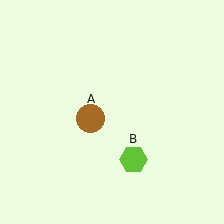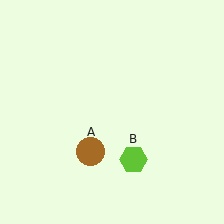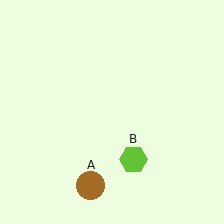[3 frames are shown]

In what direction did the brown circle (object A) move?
The brown circle (object A) moved down.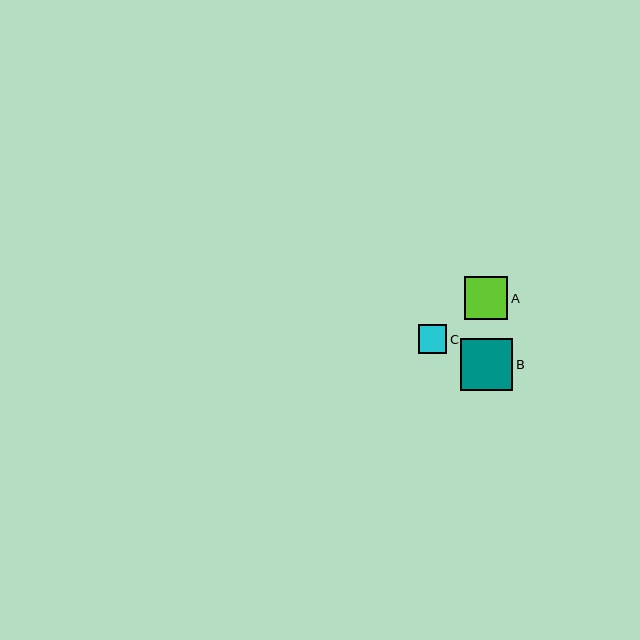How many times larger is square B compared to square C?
Square B is approximately 1.8 times the size of square C.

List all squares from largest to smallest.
From largest to smallest: B, A, C.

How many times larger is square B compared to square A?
Square B is approximately 1.2 times the size of square A.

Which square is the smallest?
Square C is the smallest with a size of approximately 28 pixels.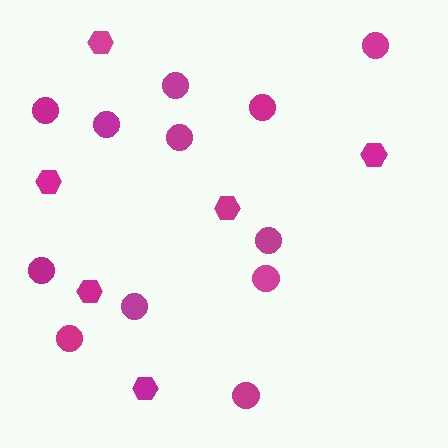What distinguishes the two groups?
There are 2 groups: one group of circles (12) and one group of hexagons (6).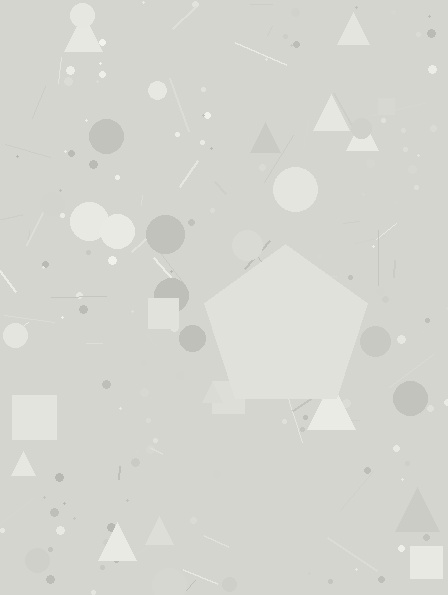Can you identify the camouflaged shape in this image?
The camouflaged shape is a pentagon.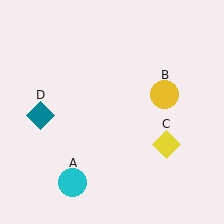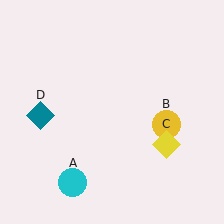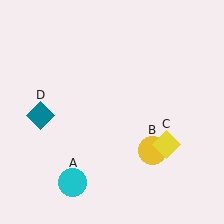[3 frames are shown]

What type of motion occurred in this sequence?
The yellow circle (object B) rotated clockwise around the center of the scene.